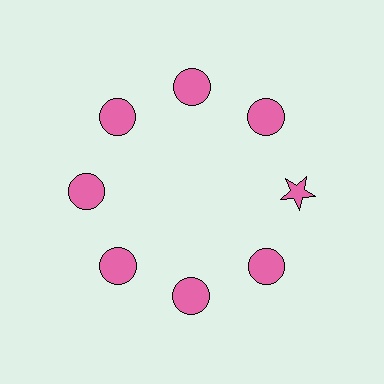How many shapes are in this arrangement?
There are 8 shapes arranged in a ring pattern.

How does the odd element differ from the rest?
It has a different shape: star instead of circle.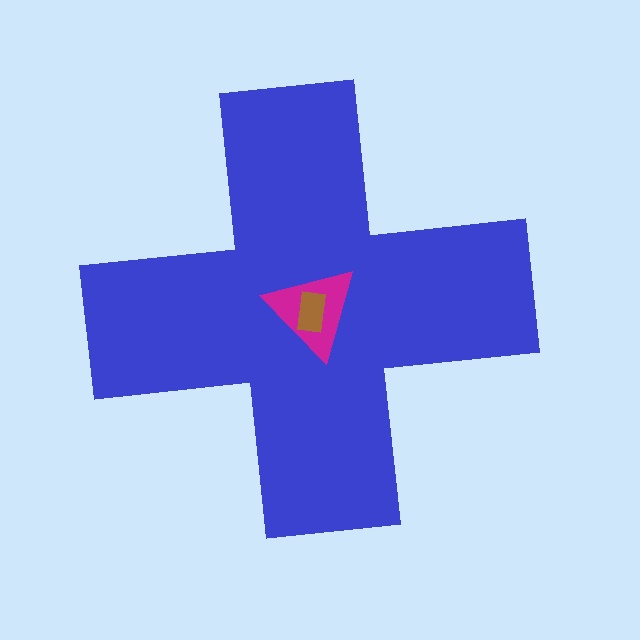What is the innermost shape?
The brown rectangle.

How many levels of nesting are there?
3.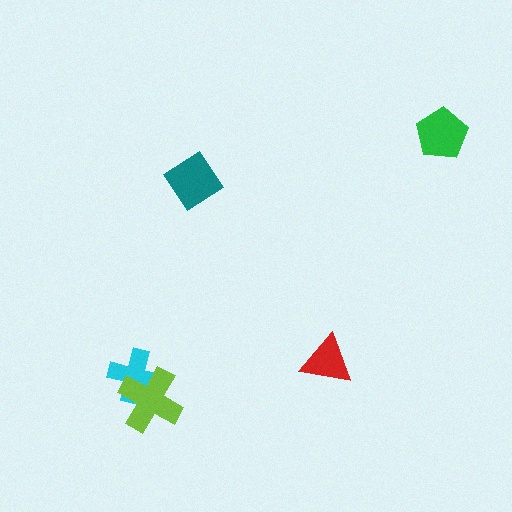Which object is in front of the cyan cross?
The lime cross is in front of the cyan cross.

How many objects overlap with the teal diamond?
0 objects overlap with the teal diamond.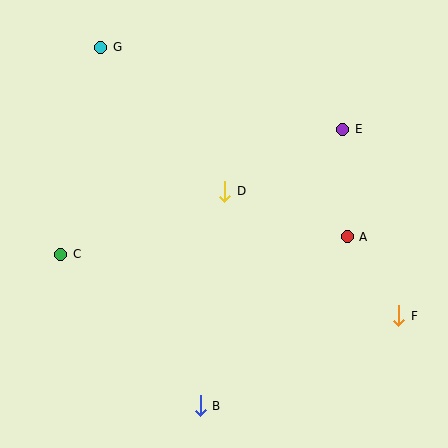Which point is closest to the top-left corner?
Point G is closest to the top-left corner.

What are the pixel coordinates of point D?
Point D is at (225, 191).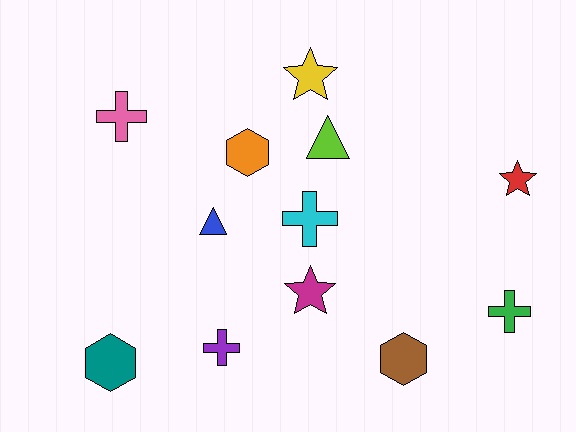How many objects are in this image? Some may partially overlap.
There are 12 objects.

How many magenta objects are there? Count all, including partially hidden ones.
There is 1 magenta object.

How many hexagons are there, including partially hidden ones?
There are 3 hexagons.